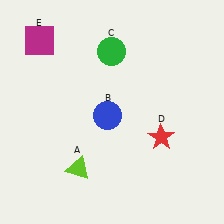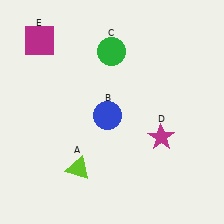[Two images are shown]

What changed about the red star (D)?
In Image 1, D is red. In Image 2, it changed to magenta.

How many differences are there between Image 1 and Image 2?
There is 1 difference between the two images.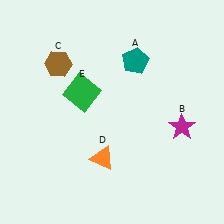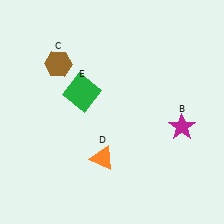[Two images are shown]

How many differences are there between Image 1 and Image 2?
There is 1 difference between the two images.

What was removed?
The teal pentagon (A) was removed in Image 2.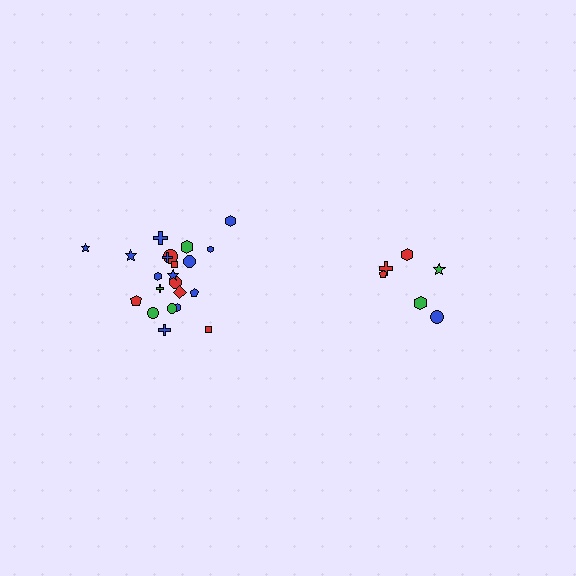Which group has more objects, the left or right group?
The left group.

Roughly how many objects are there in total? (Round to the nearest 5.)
Roughly 30 objects in total.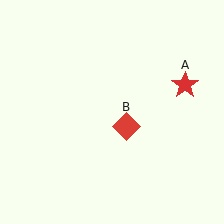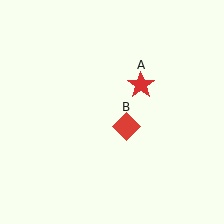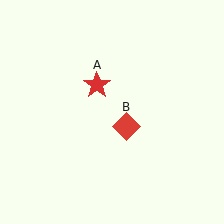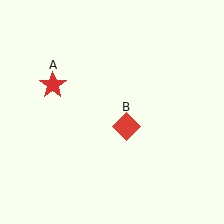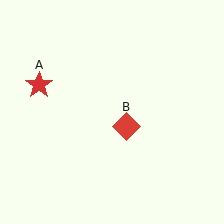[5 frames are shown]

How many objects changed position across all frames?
1 object changed position: red star (object A).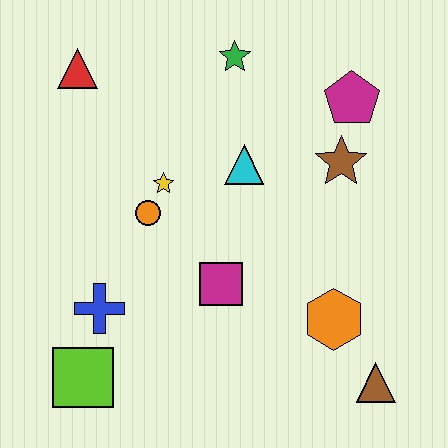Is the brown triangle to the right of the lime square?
Yes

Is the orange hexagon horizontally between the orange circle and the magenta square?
No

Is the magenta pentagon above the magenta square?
Yes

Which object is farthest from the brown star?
The lime square is farthest from the brown star.